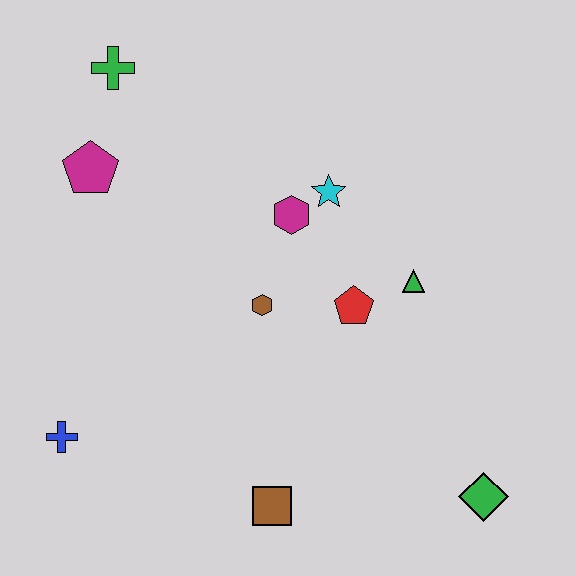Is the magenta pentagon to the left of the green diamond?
Yes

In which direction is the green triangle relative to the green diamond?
The green triangle is above the green diamond.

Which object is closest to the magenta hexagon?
The cyan star is closest to the magenta hexagon.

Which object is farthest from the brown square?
The green cross is farthest from the brown square.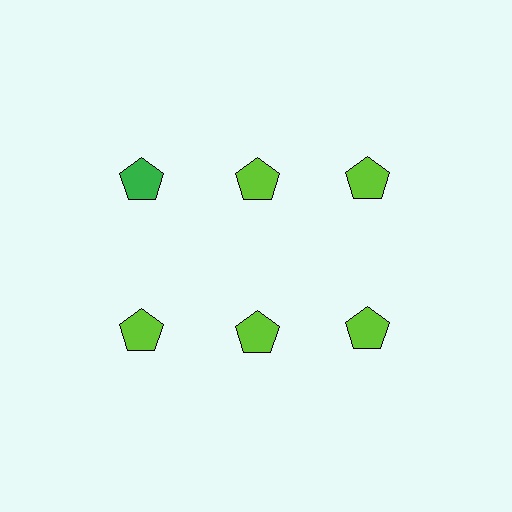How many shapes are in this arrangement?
There are 6 shapes arranged in a grid pattern.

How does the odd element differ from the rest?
It has a different color: green instead of lime.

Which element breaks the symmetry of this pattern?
The green pentagon in the top row, leftmost column breaks the symmetry. All other shapes are lime pentagons.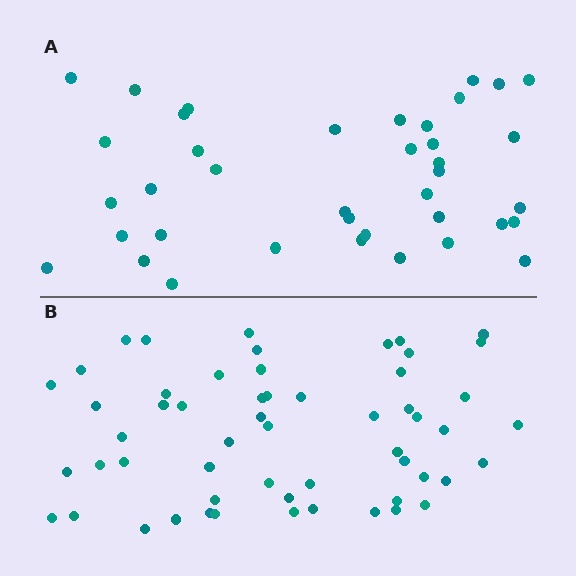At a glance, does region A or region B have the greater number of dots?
Region B (the bottom region) has more dots.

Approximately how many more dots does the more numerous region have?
Region B has approximately 15 more dots than region A.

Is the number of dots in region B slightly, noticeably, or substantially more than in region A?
Region B has noticeably more, but not dramatically so. The ratio is roughly 1.4 to 1.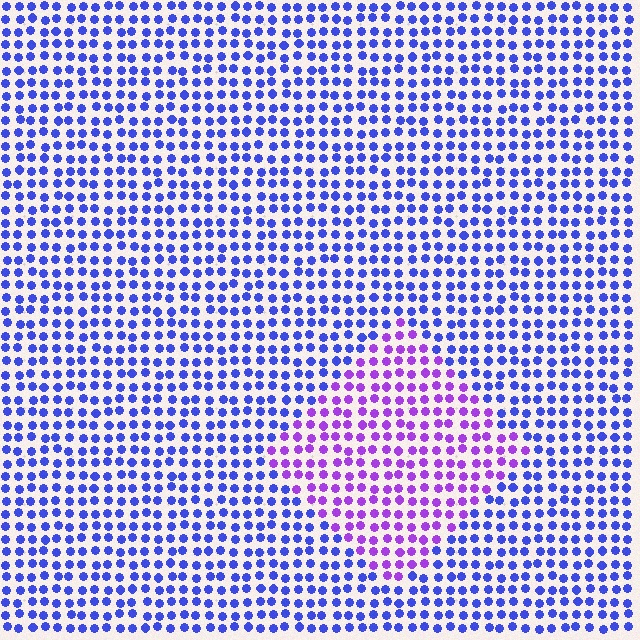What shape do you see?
I see a diamond.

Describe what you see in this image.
The image is filled with small blue elements in a uniform arrangement. A diamond-shaped region is visible where the elements are tinted to a slightly different hue, forming a subtle color boundary.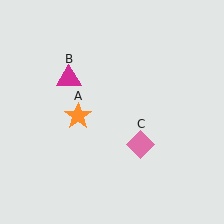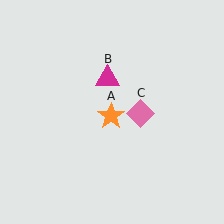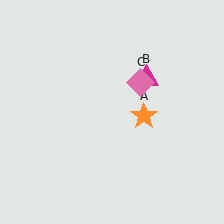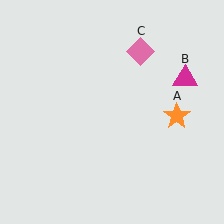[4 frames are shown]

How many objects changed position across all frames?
3 objects changed position: orange star (object A), magenta triangle (object B), pink diamond (object C).